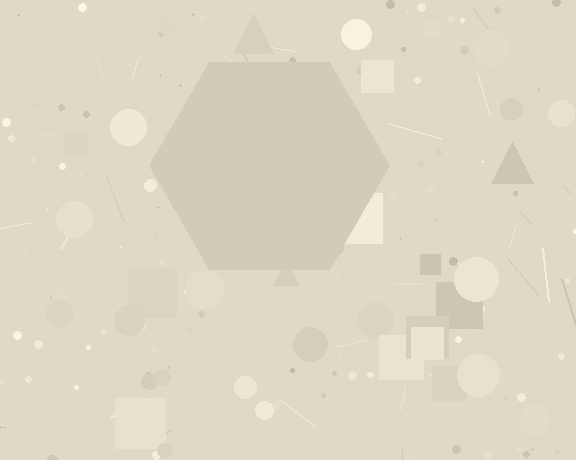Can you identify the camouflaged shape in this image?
The camouflaged shape is a hexagon.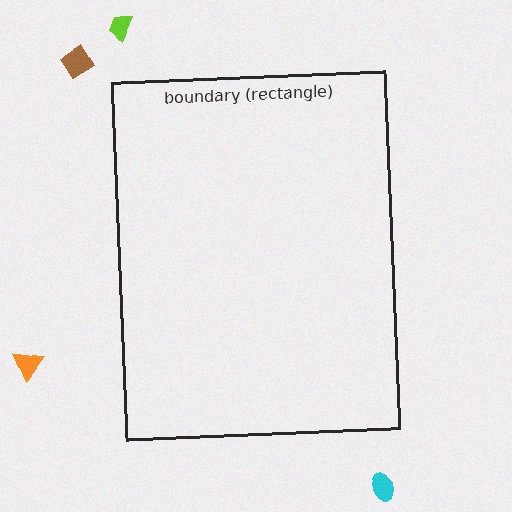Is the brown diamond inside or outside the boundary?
Outside.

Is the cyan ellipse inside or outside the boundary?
Outside.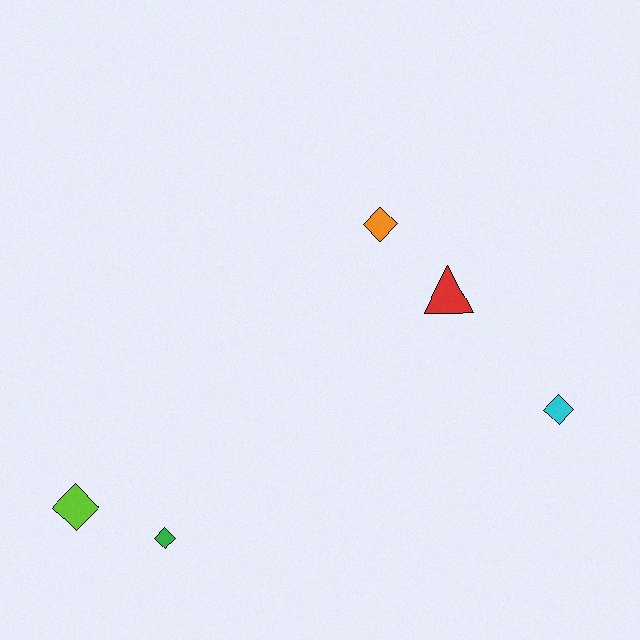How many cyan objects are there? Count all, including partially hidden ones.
There is 1 cyan object.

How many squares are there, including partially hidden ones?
There are no squares.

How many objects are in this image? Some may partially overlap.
There are 5 objects.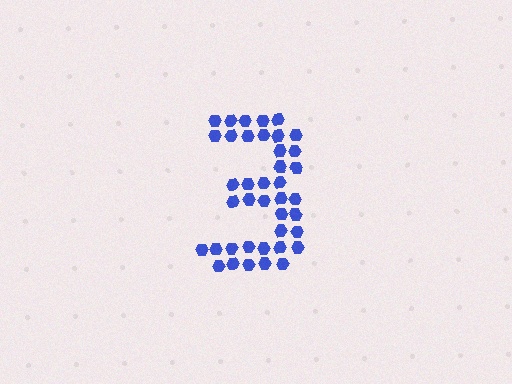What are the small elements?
The small elements are hexagons.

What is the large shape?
The large shape is the digit 3.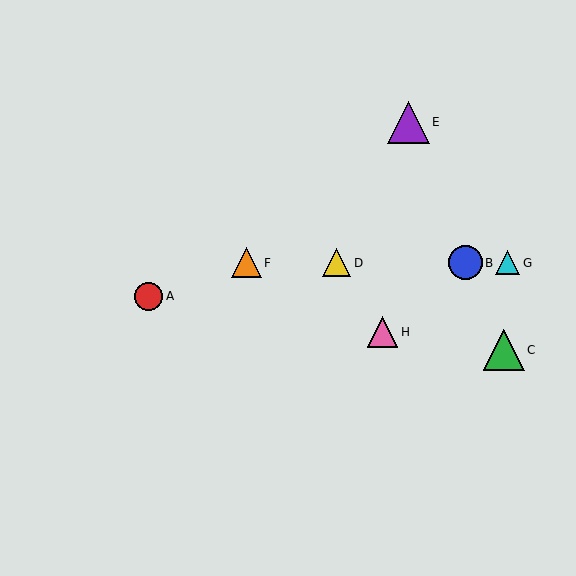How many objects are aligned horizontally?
4 objects (B, D, F, G) are aligned horizontally.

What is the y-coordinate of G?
Object G is at y≈263.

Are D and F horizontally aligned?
Yes, both are at y≈263.